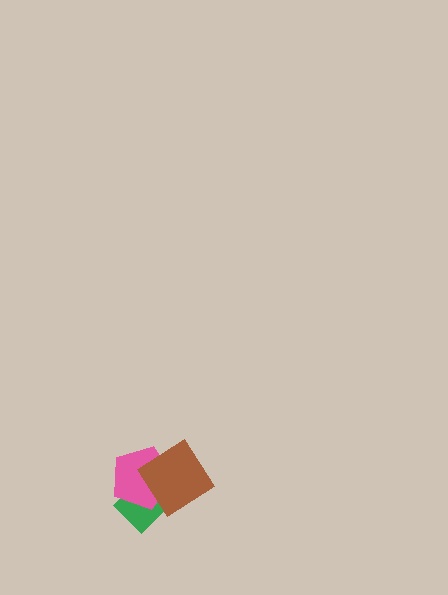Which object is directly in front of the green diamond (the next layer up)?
The pink pentagon is directly in front of the green diamond.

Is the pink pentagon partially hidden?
Yes, it is partially covered by another shape.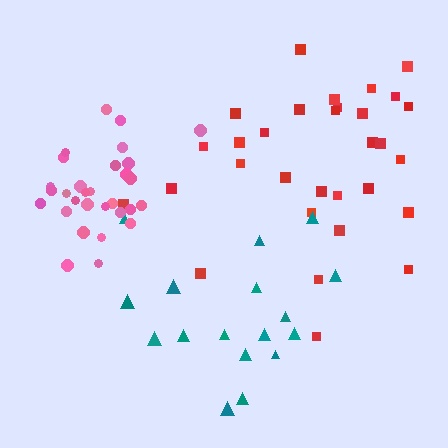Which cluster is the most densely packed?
Pink.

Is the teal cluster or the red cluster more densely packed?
Red.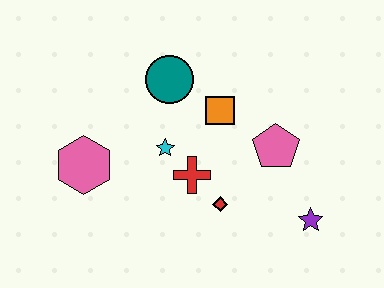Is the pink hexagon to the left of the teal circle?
Yes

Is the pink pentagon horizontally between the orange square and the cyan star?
No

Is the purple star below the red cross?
Yes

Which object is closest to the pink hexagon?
The cyan star is closest to the pink hexagon.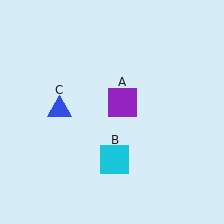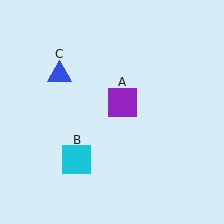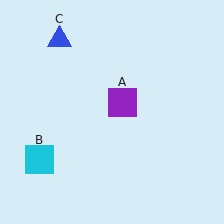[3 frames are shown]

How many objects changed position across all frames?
2 objects changed position: cyan square (object B), blue triangle (object C).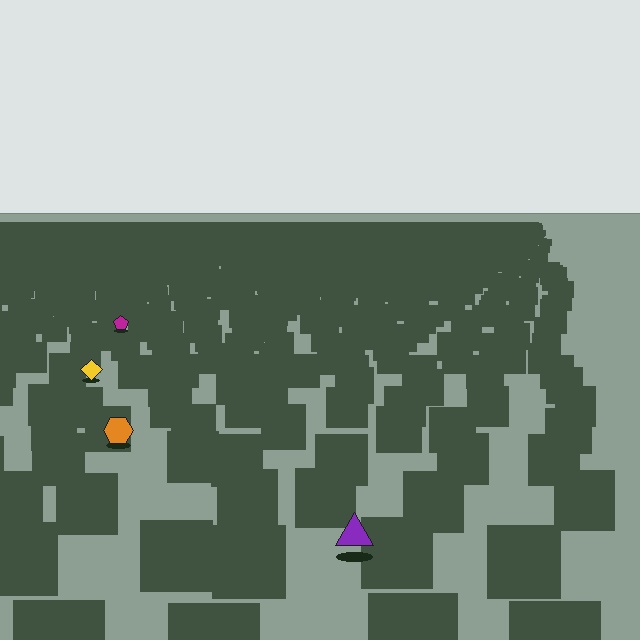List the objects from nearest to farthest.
From nearest to farthest: the purple triangle, the orange hexagon, the yellow diamond, the magenta pentagon.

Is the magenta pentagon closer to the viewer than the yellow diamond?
No. The yellow diamond is closer — you can tell from the texture gradient: the ground texture is coarser near it.